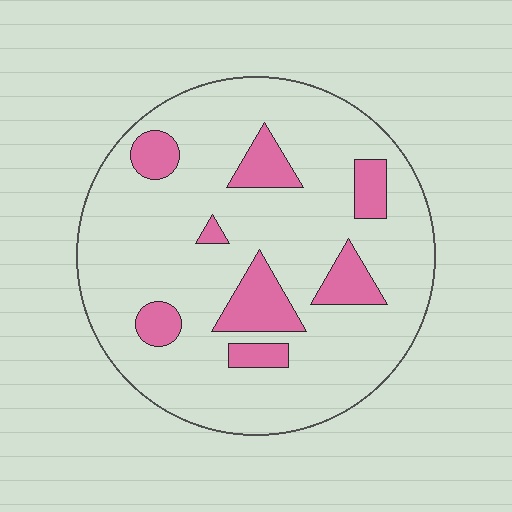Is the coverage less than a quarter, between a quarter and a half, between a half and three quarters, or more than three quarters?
Less than a quarter.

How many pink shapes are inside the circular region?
8.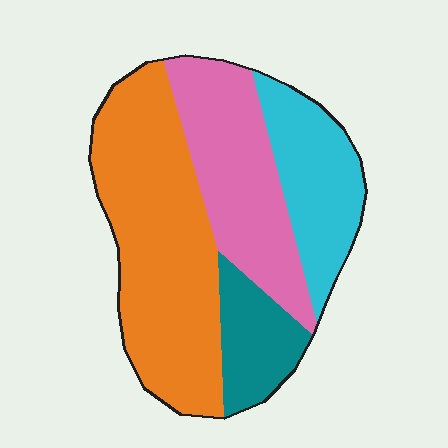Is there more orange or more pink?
Orange.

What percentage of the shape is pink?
Pink covers 26% of the shape.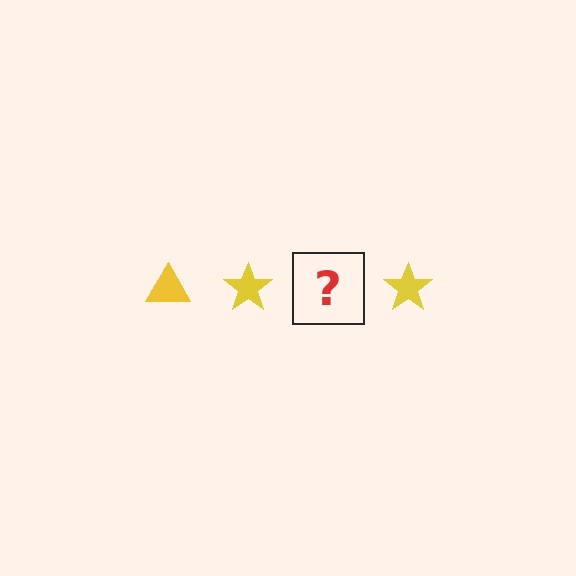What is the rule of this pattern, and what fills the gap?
The rule is that the pattern cycles through triangle, star shapes in yellow. The gap should be filled with a yellow triangle.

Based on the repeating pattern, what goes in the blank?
The blank should be a yellow triangle.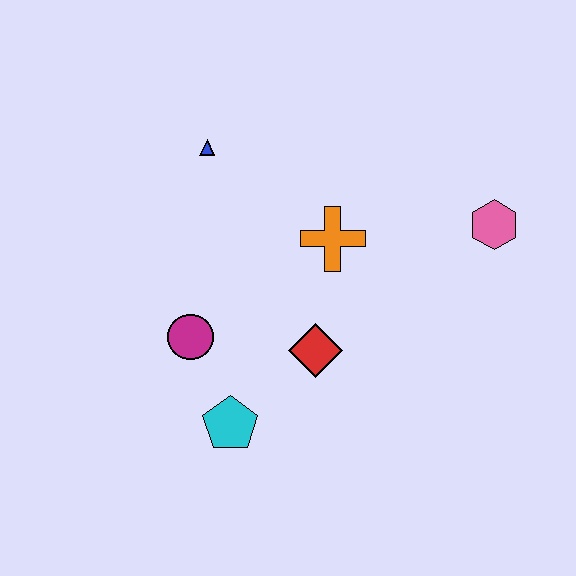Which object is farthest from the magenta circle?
The pink hexagon is farthest from the magenta circle.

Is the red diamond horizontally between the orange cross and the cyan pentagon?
Yes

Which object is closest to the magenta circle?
The cyan pentagon is closest to the magenta circle.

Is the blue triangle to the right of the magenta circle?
Yes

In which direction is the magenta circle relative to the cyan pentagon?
The magenta circle is above the cyan pentagon.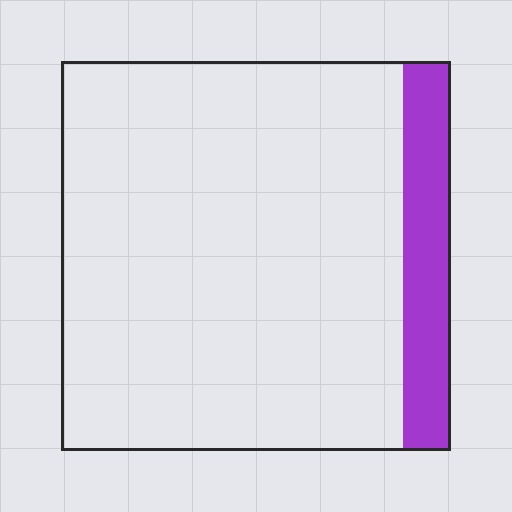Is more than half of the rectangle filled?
No.